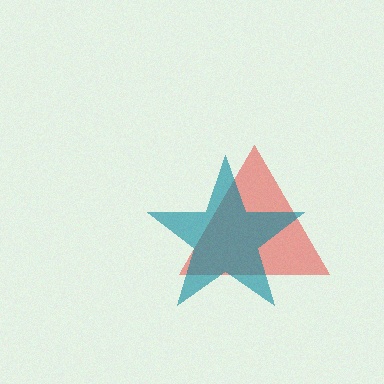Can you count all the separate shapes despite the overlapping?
Yes, there are 2 separate shapes.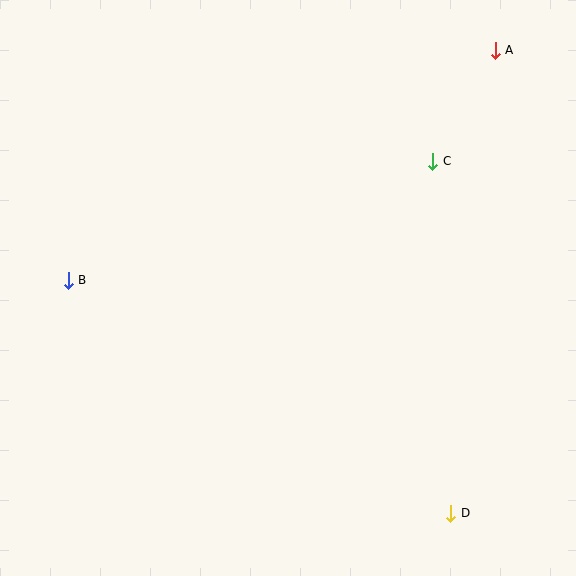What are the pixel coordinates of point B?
Point B is at (68, 280).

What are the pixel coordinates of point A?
Point A is at (495, 50).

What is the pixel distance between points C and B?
The distance between C and B is 383 pixels.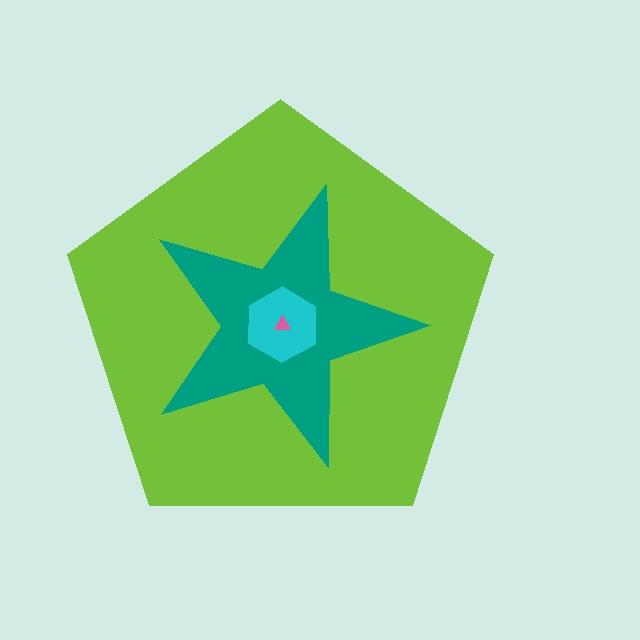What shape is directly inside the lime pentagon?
The teal star.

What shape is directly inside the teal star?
The cyan hexagon.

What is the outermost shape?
The lime pentagon.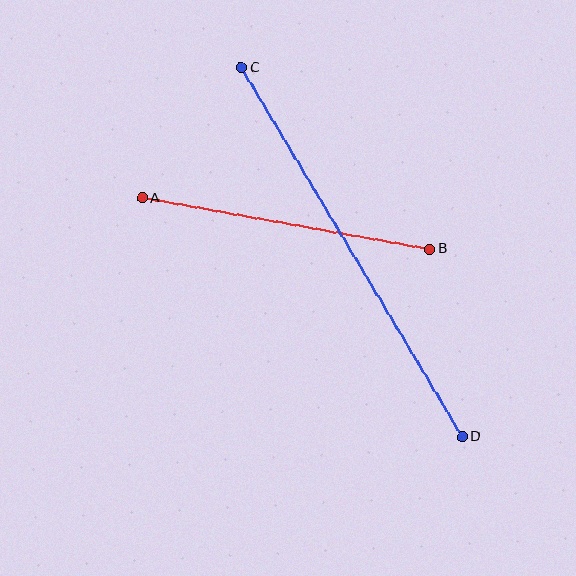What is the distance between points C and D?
The distance is approximately 430 pixels.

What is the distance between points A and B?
The distance is approximately 292 pixels.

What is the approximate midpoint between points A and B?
The midpoint is at approximately (286, 223) pixels.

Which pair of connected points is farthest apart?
Points C and D are farthest apart.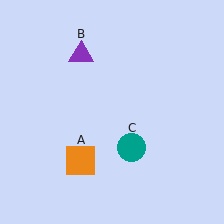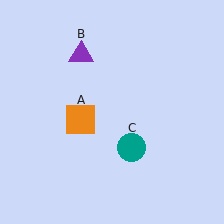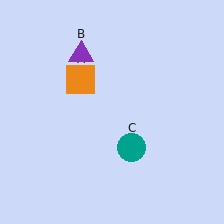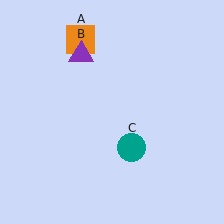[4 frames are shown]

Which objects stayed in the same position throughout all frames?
Purple triangle (object B) and teal circle (object C) remained stationary.